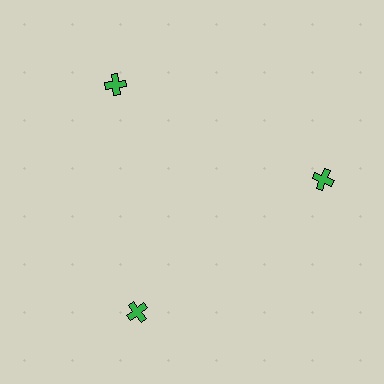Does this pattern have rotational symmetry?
Yes, this pattern has 3-fold rotational symmetry. It looks the same after rotating 120 degrees around the center.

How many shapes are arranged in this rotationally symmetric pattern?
There are 3 shapes, arranged in 3 groups of 1.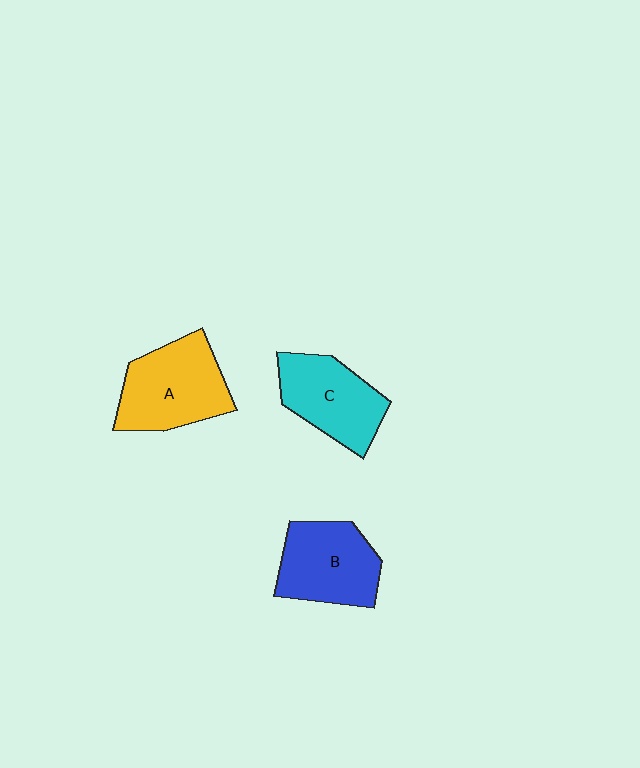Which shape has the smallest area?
Shape C (cyan).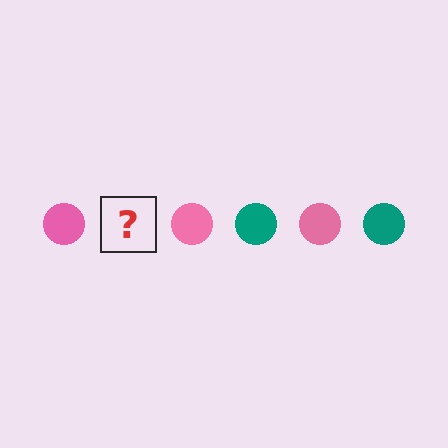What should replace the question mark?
The question mark should be replaced with a teal circle.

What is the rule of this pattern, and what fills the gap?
The rule is that the pattern cycles through pink, teal circles. The gap should be filled with a teal circle.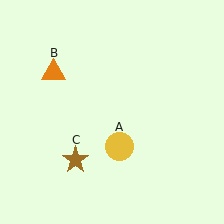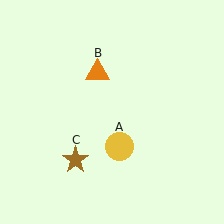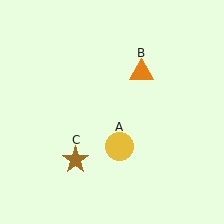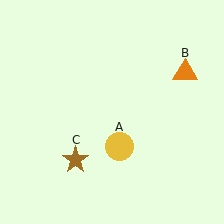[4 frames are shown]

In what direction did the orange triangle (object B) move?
The orange triangle (object B) moved right.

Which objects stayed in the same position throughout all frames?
Yellow circle (object A) and brown star (object C) remained stationary.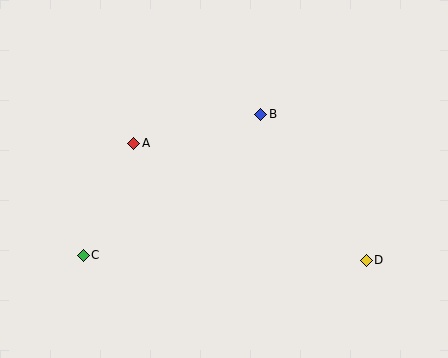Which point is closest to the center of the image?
Point B at (261, 114) is closest to the center.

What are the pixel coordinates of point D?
Point D is at (366, 260).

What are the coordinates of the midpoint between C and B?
The midpoint between C and B is at (172, 185).